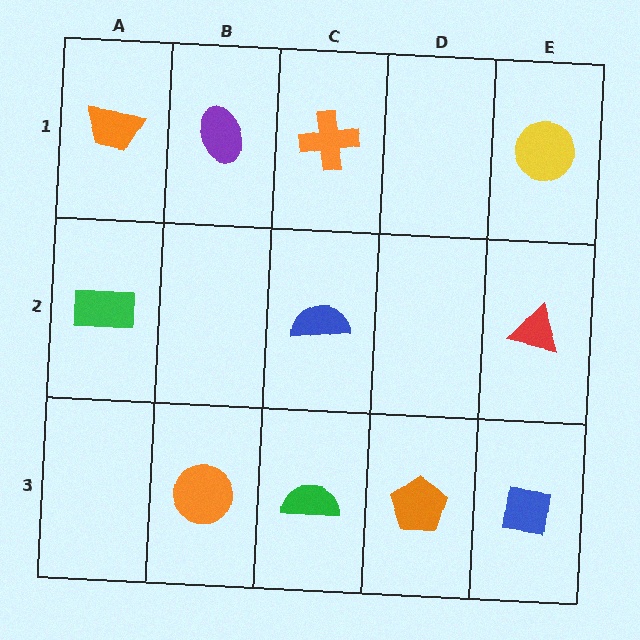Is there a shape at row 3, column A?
No, that cell is empty.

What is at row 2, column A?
A green rectangle.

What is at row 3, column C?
A green semicircle.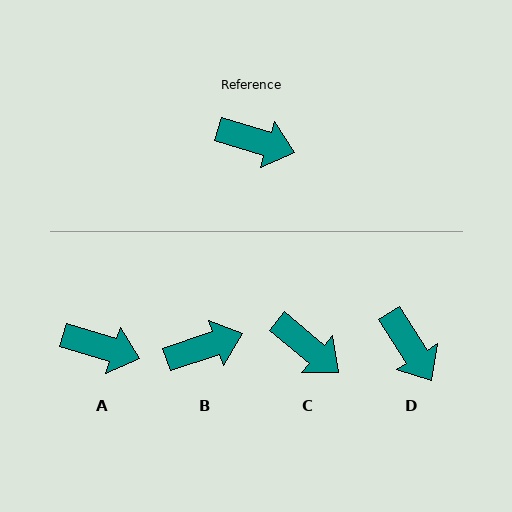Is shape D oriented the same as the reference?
No, it is off by about 41 degrees.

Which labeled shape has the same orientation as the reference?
A.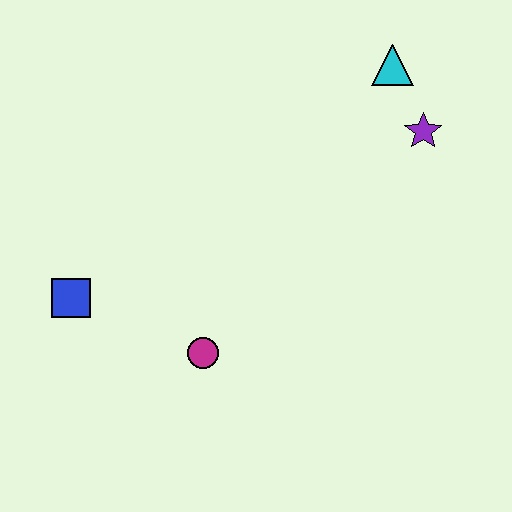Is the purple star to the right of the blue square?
Yes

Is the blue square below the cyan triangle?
Yes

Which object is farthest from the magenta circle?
The cyan triangle is farthest from the magenta circle.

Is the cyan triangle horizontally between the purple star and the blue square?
Yes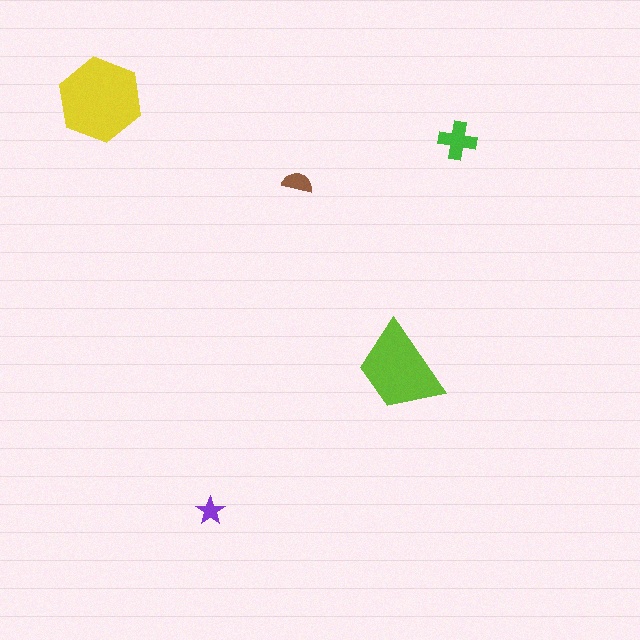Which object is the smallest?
The purple star.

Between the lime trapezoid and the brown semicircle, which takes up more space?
The lime trapezoid.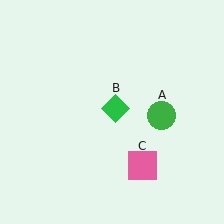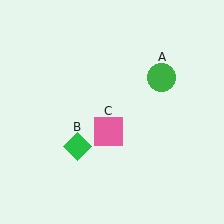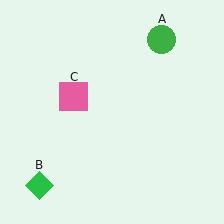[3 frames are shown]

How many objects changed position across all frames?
3 objects changed position: green circle (object A), green diamond (object B), pink square (object C).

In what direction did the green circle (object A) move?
The green circle (object A) moved up.